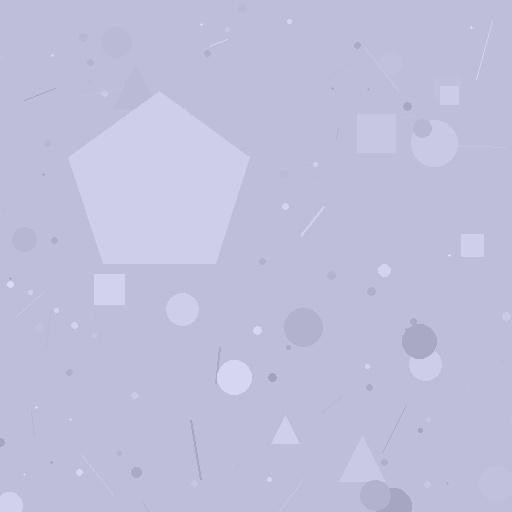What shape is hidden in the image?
A pentagon is hidden in the image.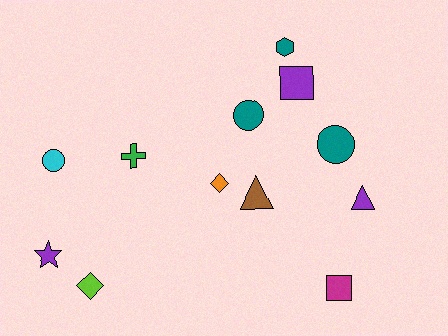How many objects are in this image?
There are 12 objects.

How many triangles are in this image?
There are 2 triangles.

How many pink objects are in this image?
There are no pink objects.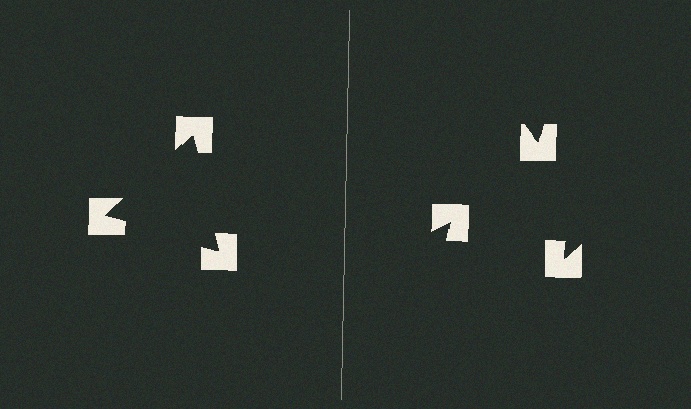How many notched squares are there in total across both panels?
6 — 3 on each side.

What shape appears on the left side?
An illusory triangle.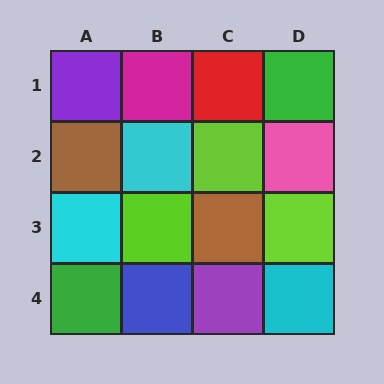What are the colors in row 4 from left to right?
Green, blue, purple, cyan.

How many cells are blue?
1 cell is blue.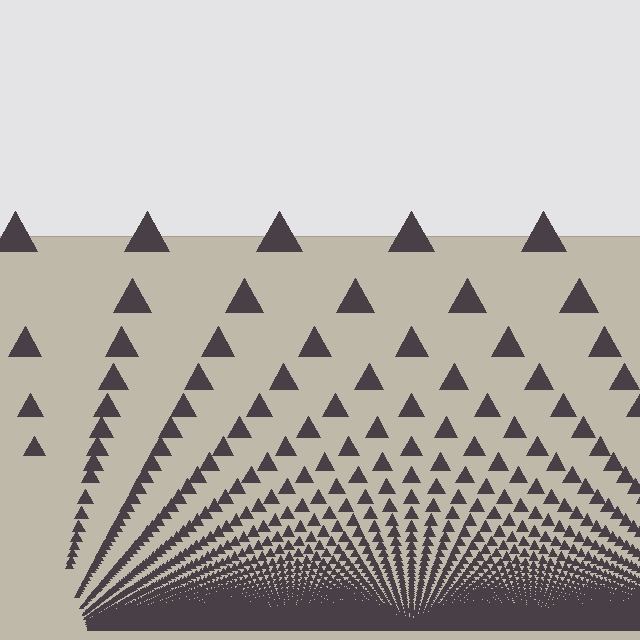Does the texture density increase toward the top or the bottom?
Density increases toward the bottom.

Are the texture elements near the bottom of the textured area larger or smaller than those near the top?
Smaller. The gradient is inverted — elements near the bottom are smaller and denser.